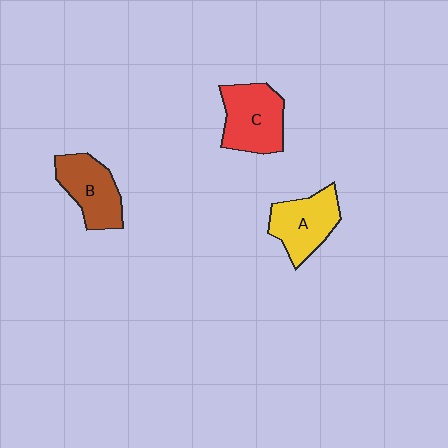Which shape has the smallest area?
Shape B (brown).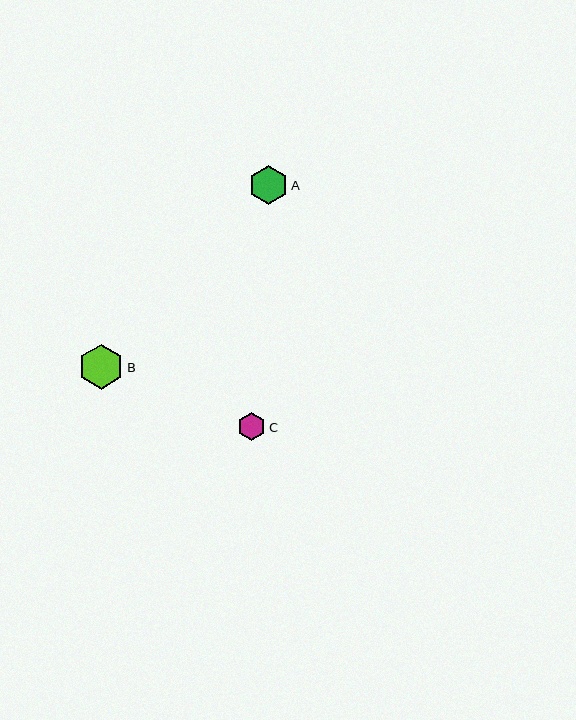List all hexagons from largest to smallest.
From largest to smallest: B, A, C.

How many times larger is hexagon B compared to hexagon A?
Hexagon B is approximately 1.1 times the size of hexagon A.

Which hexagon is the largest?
Hexagon B is the largest with a size of approximately 45 pixels.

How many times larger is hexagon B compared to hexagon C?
Hexagon B is approximately 1.6 times the size of hexagon C.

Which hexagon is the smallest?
Hexagon C is the smallest with a size of approximately 28 pixels.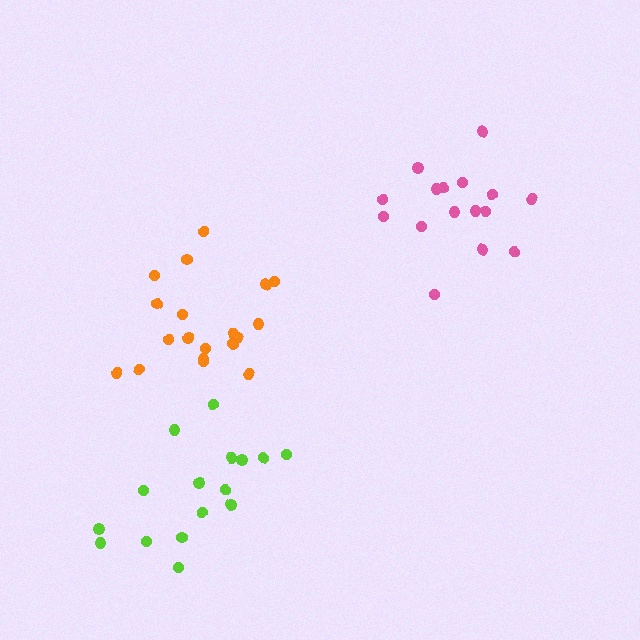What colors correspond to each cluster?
The clusters are colored: pink, orange, lime.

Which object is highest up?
The pink cluster is topmost.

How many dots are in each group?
Group 1: 16 dots, Group 2: 19 dots, Group 3: 16 dots (51 total).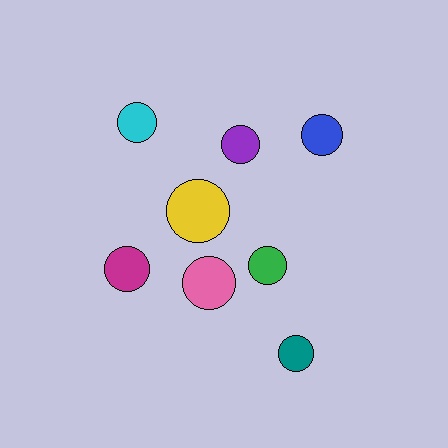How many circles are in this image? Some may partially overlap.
There are 8 circles.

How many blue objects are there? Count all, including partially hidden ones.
There is 1 blue object.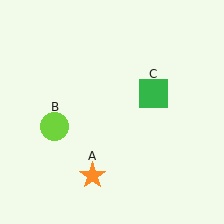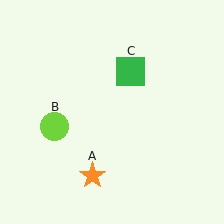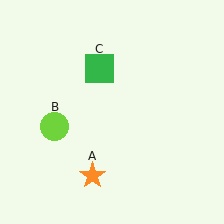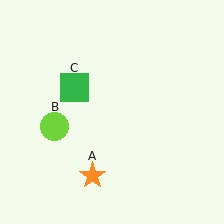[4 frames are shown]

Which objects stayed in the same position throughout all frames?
Orange star (object A) and lime circle (object B) remained stationary.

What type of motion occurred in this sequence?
The green square (object C) rotated counterclockwise around the center of the scene.